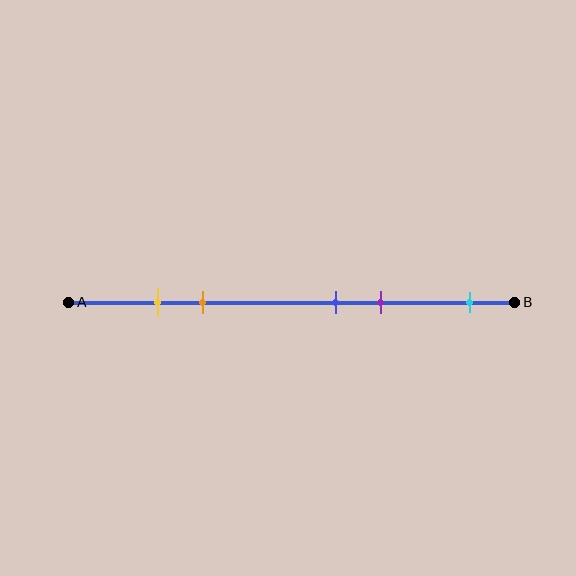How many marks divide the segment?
There are 5 marks dividing the segment.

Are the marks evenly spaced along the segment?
No, the marks are not evenly spaced.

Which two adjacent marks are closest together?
The yellow and orange marks are the closest adjacent pair.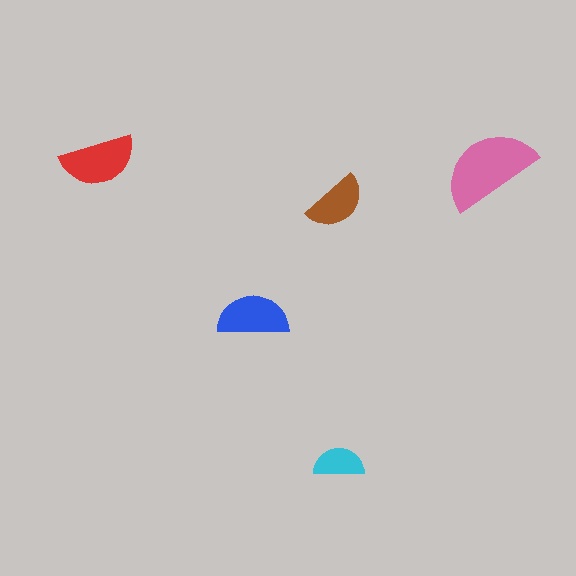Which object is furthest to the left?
The red semicircle is leftmost.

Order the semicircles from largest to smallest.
the pink one, the red one, the blue one, the brown one, the cyan one.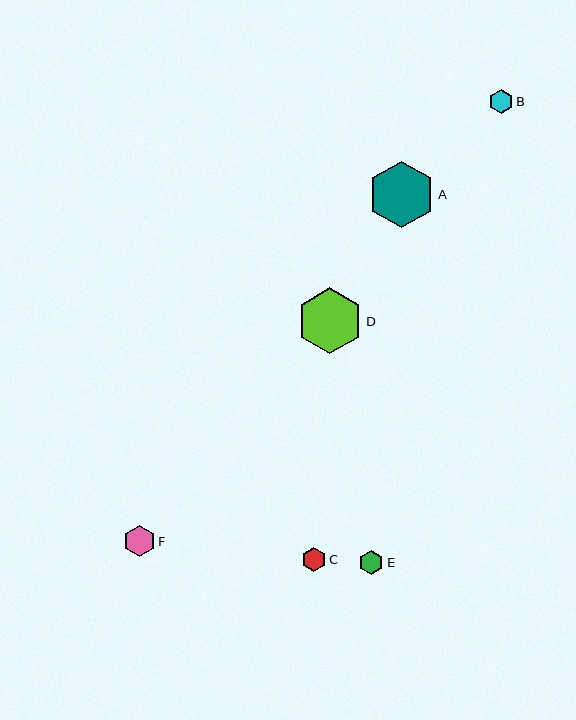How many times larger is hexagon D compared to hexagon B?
Hexagon D is approximately 2.8 times the size of hexagon B.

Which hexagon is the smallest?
Hexagon B is the smallest with a size of approximately 24 pixels.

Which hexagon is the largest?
Hexagon A is the largest with a size of approximately 67 pixels.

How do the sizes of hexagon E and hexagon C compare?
Hexagon E and hexagon C are approximately the same size.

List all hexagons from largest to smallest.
From largest to smallest: A, D, F, E, C, B.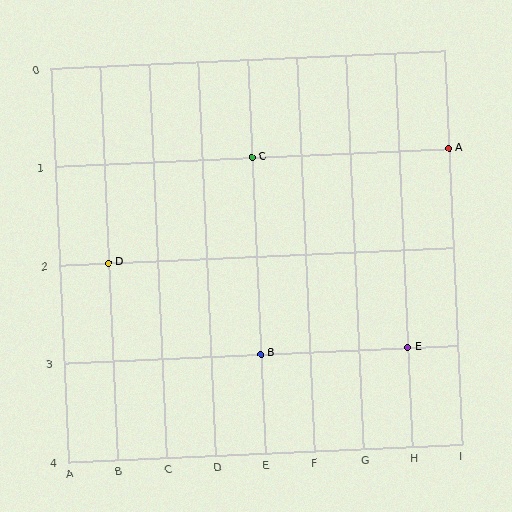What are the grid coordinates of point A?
Point A is at grid coordinates (I, 1).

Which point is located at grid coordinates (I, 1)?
Point A is at (I, 1).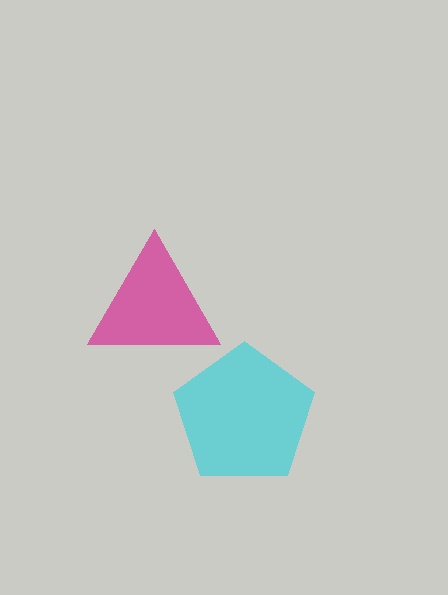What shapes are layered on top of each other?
The layered shapes are: a cyan pentagon, a magenta triangle.